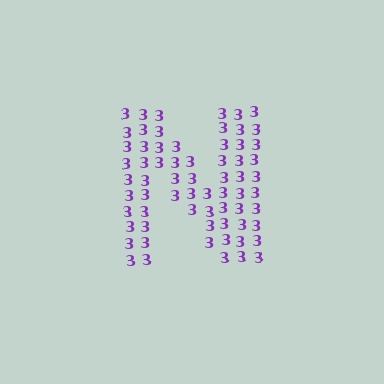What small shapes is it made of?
It is made of small digit 3's.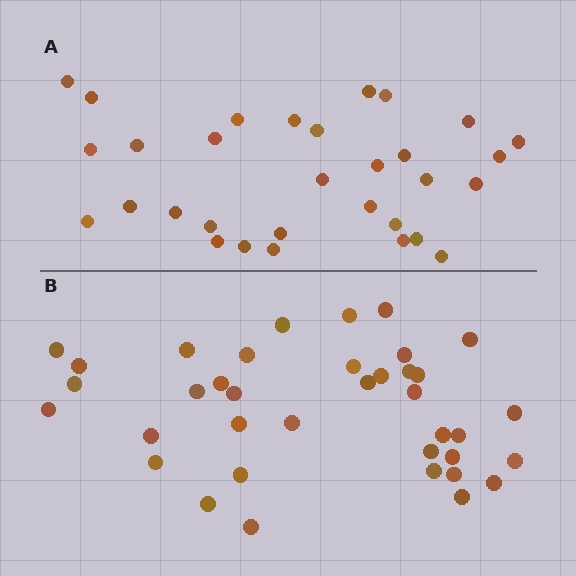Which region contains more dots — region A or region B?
Region B (the bottom region) has more dots.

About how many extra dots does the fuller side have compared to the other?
Region B has about 6 more dots than region A.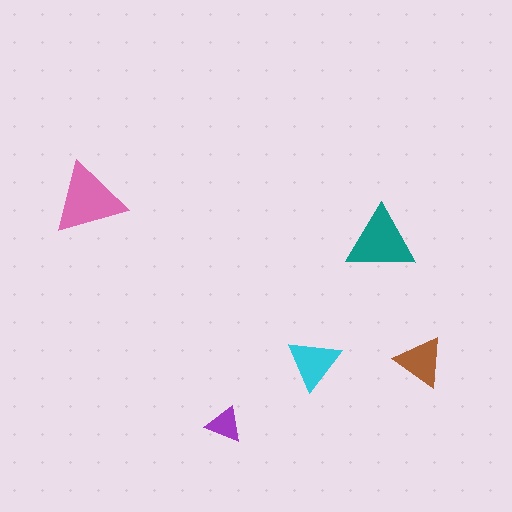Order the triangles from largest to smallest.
the pink one, the teal one, the cyan one, the brown one, the purple one.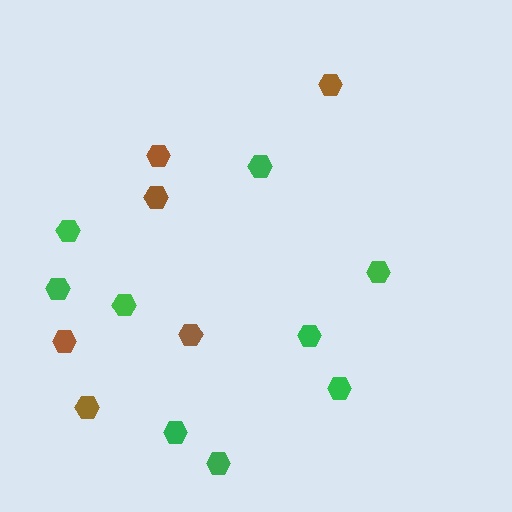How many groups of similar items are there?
There are 2 groups: one group of green hexagons (9) and one group of brown hexagons (6).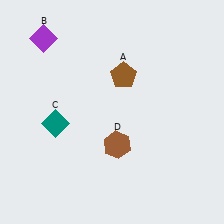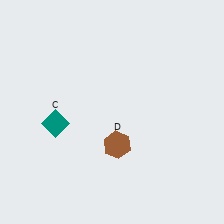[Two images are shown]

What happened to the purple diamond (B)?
The purple diamond (B) was removed in Image 2. It was in the top-left area of Image 1.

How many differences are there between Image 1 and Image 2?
There are 2 differences between the two images.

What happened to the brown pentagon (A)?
The brown pentagon (A) was removed in Image 2. It was in the top-right area of Image 1.